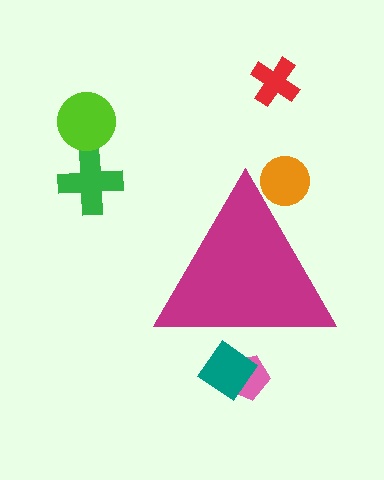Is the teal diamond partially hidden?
Yes, the teal diamond is partially hidden behind the magenta triangle.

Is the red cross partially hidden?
No, the red cross is fully visible.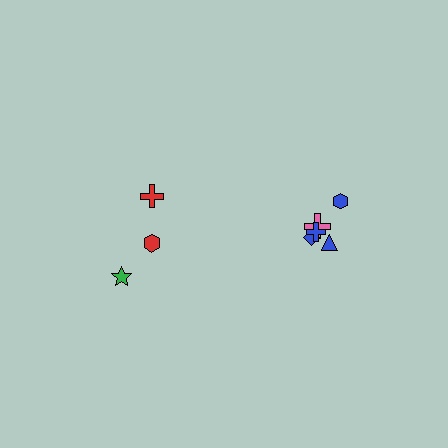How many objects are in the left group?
There are 3 objects.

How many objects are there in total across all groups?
There are 8 objects.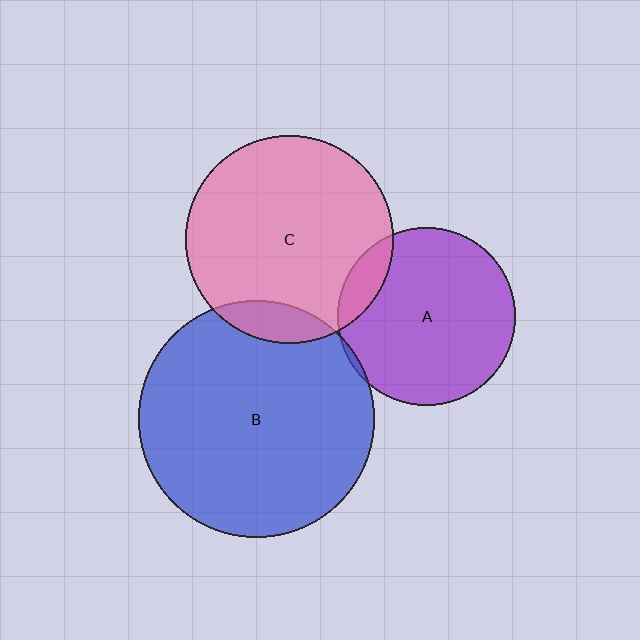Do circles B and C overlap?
Yes.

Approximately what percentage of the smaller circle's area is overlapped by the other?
Approximately 10%.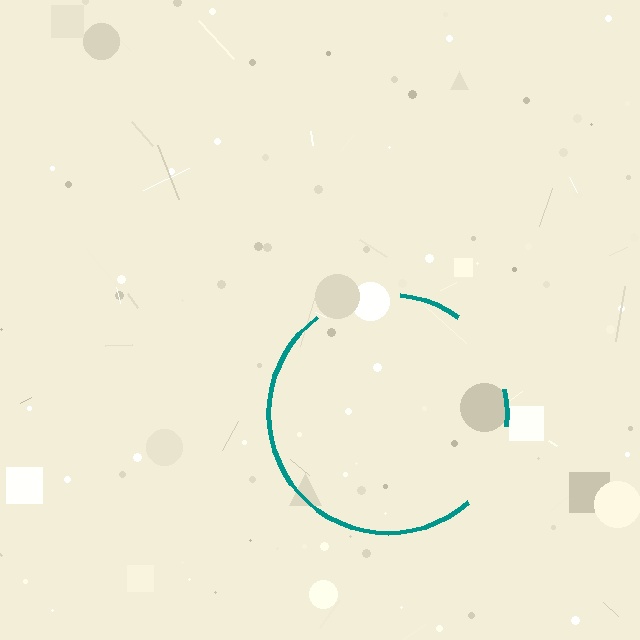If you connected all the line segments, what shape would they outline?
They would outline a circle.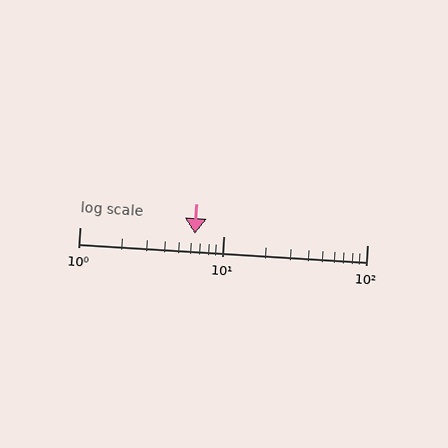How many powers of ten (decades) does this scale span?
The scale spans 2 decades, from 1 to 100.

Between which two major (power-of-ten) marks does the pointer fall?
The pointer is between 1 and 10.